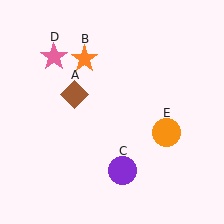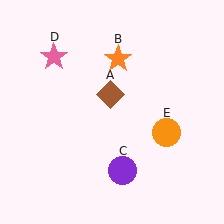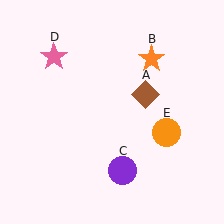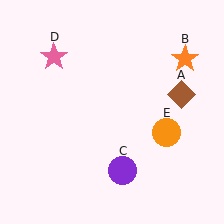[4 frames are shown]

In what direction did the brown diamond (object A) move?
The brown diamond (object A) moved right.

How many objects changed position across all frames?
2 objects changed position: brown diamond (object A), orange star (object B).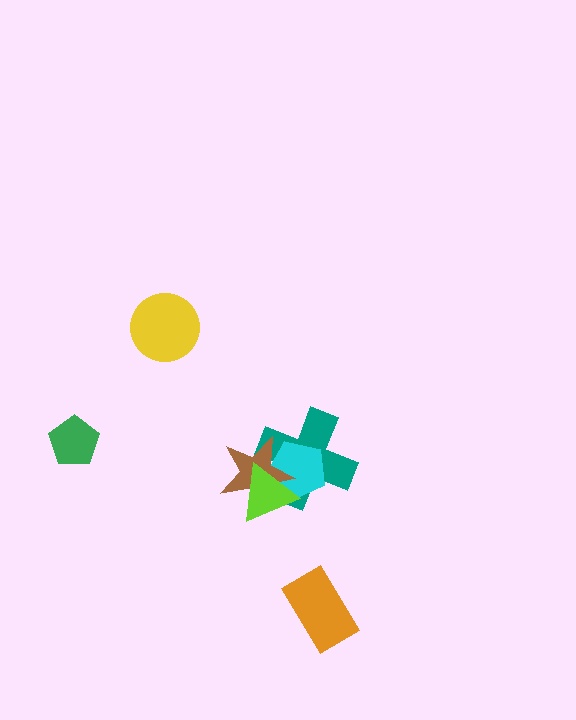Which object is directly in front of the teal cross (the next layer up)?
The cyan pentagon is directly in front of the teal cross.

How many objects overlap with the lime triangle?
3 objects overlap with the lime triangle.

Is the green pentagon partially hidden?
No, no other shape covers it.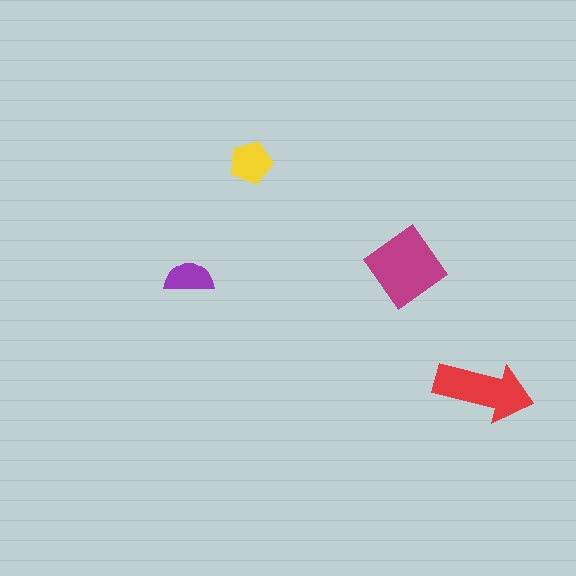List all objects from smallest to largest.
The purple semicircle, the yellow pentagon, the red arrow, the magenta diamond.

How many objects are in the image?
There are 4 objects in the image.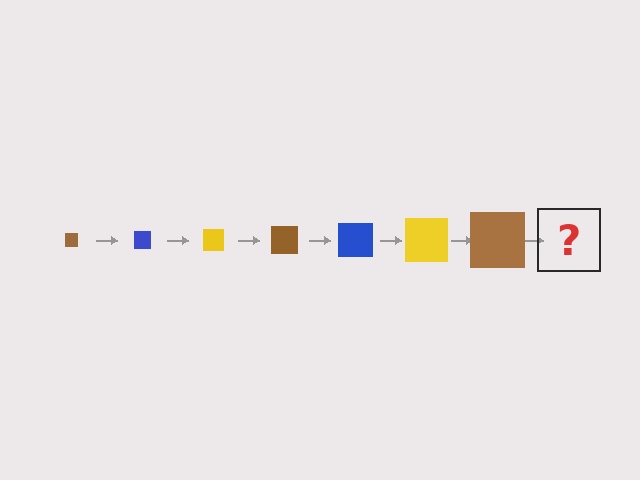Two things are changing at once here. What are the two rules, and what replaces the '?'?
The two rules are that the square grows larger each step and the color cycles through brown, blue, and yellow. The '?' should be a blue square, larger than the previous one.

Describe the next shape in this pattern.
It should be a blue square, larger than the previous one.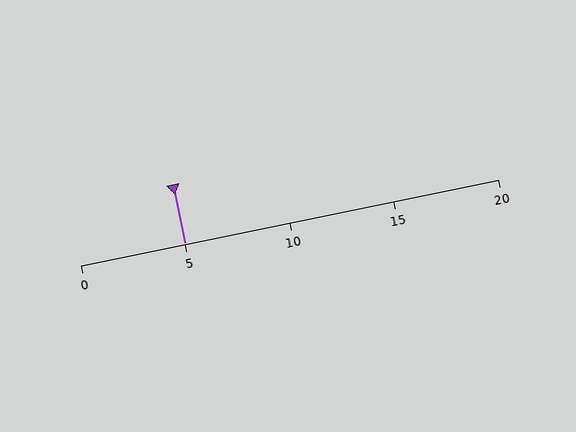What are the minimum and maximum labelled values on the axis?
The axis runs from 0 to 20.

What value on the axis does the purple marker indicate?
The marker indicates approximately 5.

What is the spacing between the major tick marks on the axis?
The major ticks are spaced 5 apart.